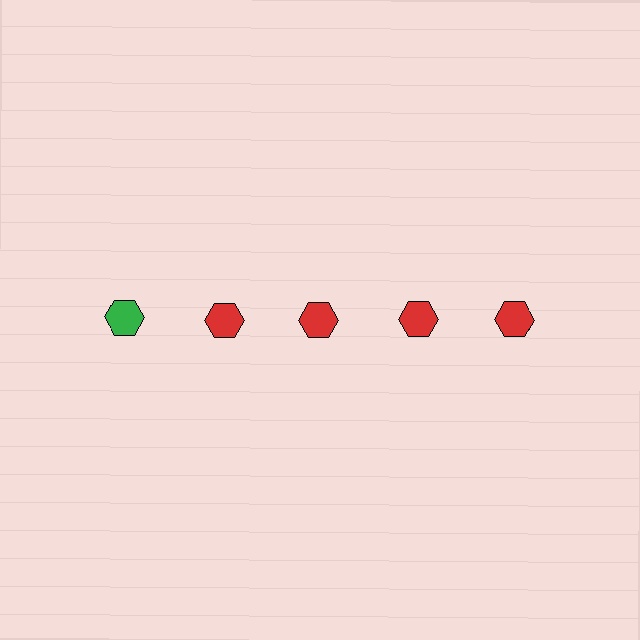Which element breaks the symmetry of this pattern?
The green hexagon in the top row, leftmost column breaks the symmetry. All other shapes are red hexagons.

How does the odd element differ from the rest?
It has a different color: green instead of red.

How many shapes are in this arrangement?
There are 5 shapes arranged in a grid pattern.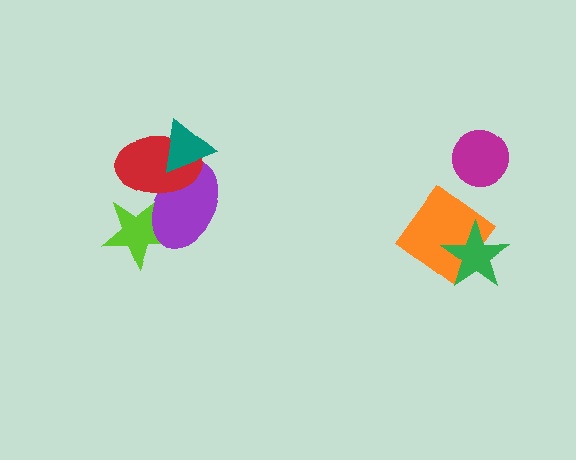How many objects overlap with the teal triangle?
2 objects overlap with the teal triangle.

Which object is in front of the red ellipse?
The teal triangle is in front of the red ellipse.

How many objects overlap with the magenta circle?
0 objects overlap with the magenta circle.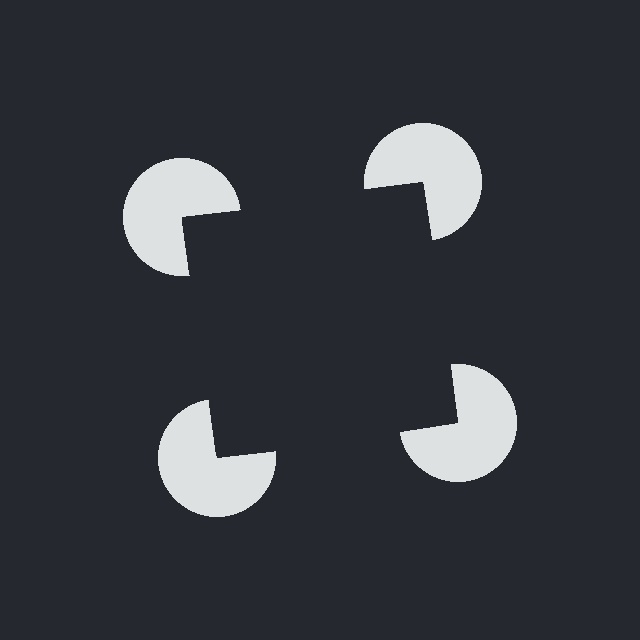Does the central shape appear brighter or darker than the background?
It typically appears slightly darker than the background, even though no actual brightness change is drawn.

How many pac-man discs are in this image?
There are 4 — one at each vertex of the illusory square.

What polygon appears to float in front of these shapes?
An illusory square — its edges are inferred from the aligned wedge cuts in the pac-man discs, not physically drawn.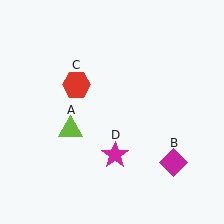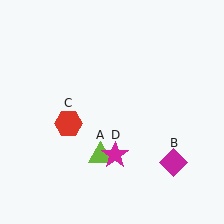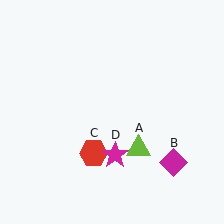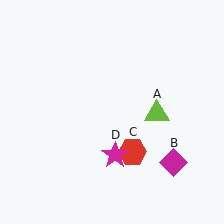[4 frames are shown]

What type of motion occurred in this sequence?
The lime triangle (object A), red hexagon (object C) rotated counterclockwise around the center of the scene.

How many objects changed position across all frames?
2 objects changed position: lime triangle (object A), red hexagon (object C).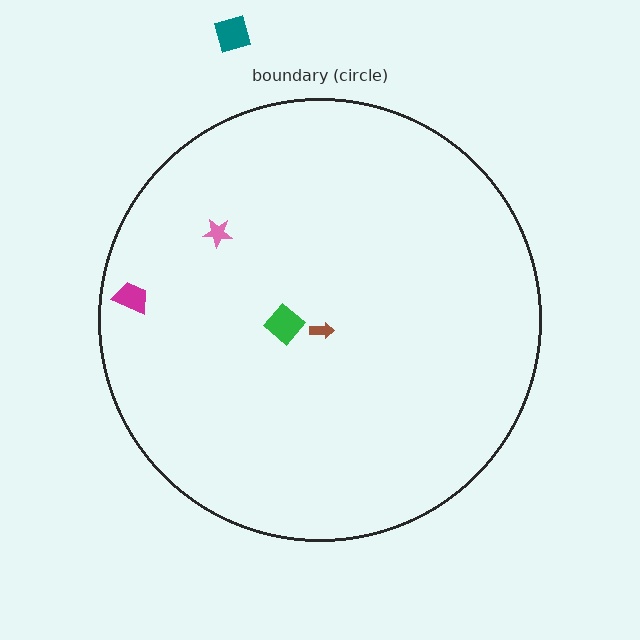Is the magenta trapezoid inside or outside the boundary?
Inside.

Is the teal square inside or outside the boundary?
Outside.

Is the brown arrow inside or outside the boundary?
Inside.